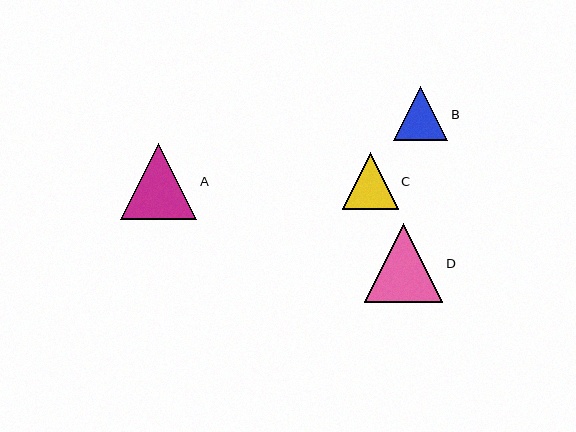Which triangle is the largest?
Triangle D is the largest with a size of approximately 78 pixels.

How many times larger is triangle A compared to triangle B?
Triangle A is approximately 1.4 times the size of triangle B.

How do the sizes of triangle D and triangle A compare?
Triangle D and triangle A are approximately the same size.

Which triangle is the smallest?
Triangle B is the smallest with a size of approximately 54 pixels.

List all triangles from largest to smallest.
From largest to smallest: D, A, C, B.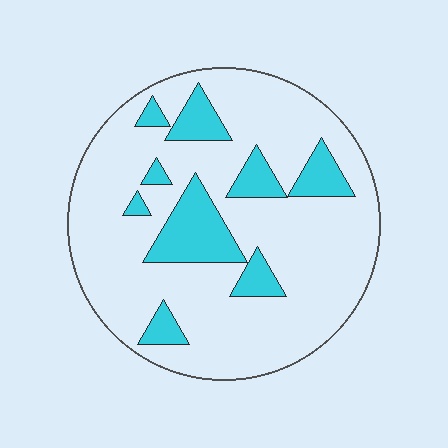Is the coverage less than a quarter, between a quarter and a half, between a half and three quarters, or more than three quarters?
Less than a quarter.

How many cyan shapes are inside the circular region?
9.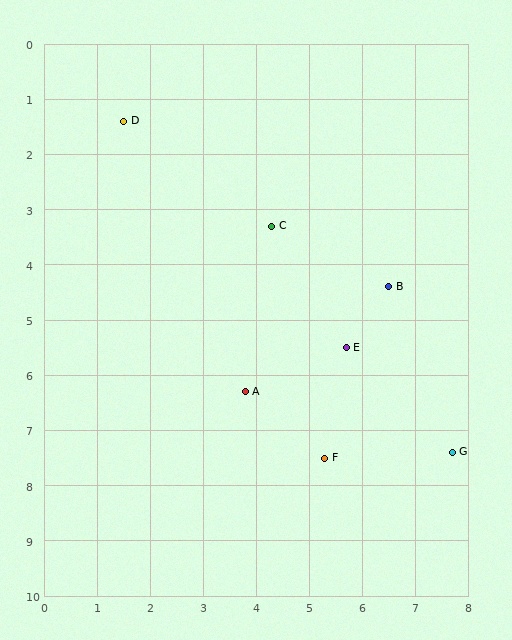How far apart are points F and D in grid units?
Points F and D are about 7.2 grid units apart.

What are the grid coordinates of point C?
Point C is at approximately (4.3, 3.3).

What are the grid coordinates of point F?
Point F is at approximately (5.3, 7.5).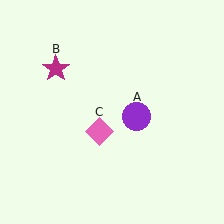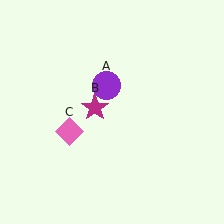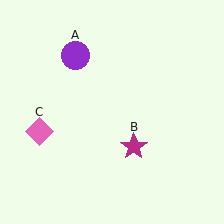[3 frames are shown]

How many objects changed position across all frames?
3 objects changed position: purple circle (object A), magenta star (object B), pink diamond (object C).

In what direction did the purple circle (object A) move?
The purple circle (object A) moved up and to the left.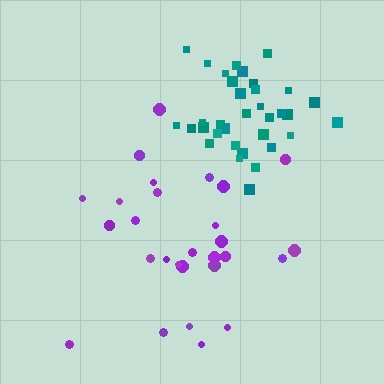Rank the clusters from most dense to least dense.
teal, purple.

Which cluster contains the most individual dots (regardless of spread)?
Teal (34).